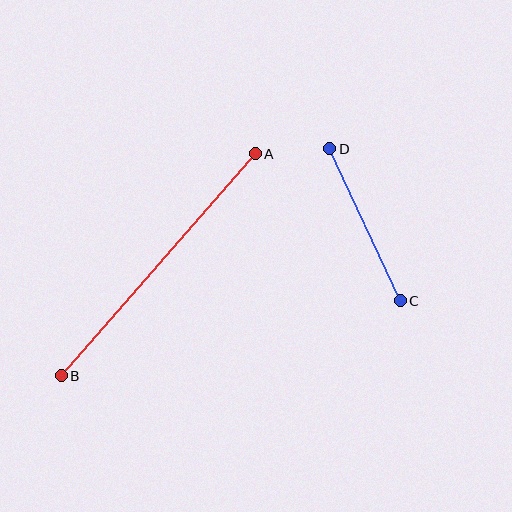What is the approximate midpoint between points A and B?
The midpoint is at approximately (158, 265) pixels.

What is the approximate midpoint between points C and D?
The midpoint is at approximately (365, 225) pixels.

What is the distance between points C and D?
The distance is approximately 168 pixels.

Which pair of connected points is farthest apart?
Points A and B are farthest apart.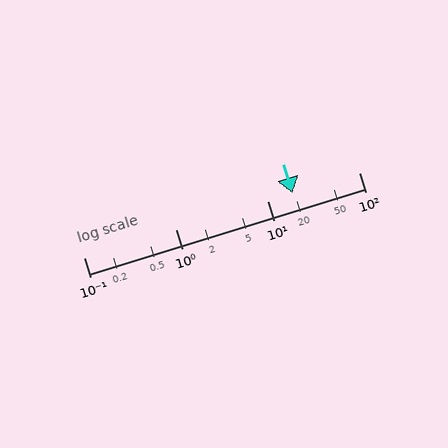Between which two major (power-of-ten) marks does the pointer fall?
The pointer is between 10 and 100.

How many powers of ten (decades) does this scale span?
The scale spans 3 decades, from 0.1 to 100.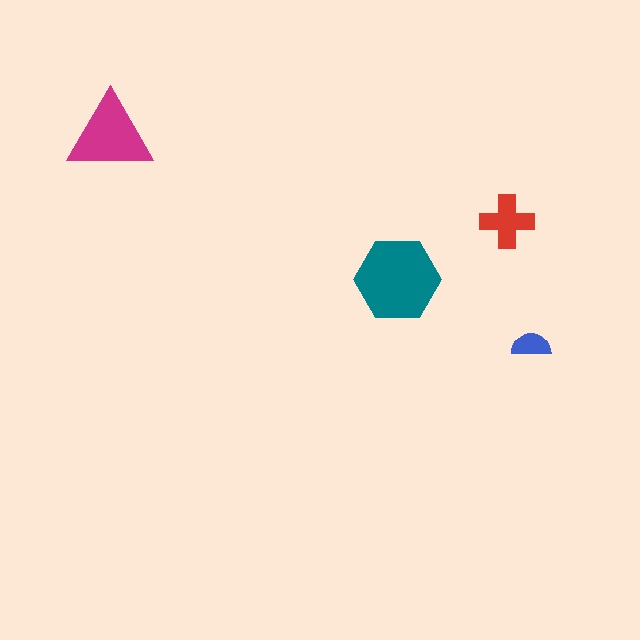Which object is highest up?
The magenta triangle is topmost.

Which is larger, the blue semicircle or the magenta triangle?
The magenta triangle.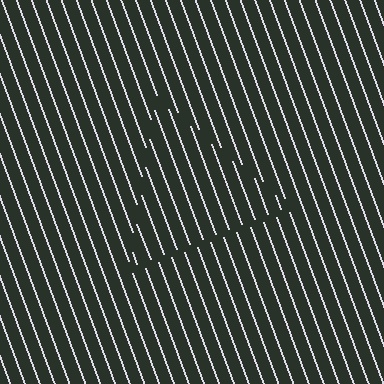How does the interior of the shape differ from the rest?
The interior of the shape contains the same grating, shifted by half a period — the contour is defined by the phase discontinuity where line-ends from the inner and outer gratings abut.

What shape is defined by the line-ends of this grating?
An illusory triangle. The interior of the shape contains the same grating, shifted by half a period — the contour is defined by the phase discontinuity where line-ends from the inner and outer gratings abut.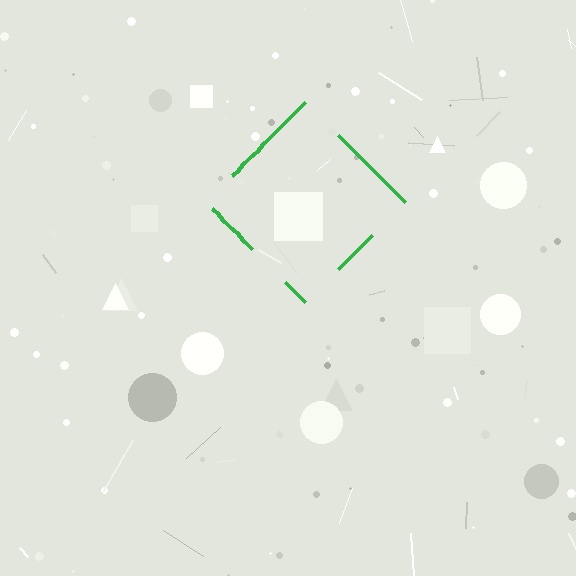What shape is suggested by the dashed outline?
The dashed outline suggests a diamond.